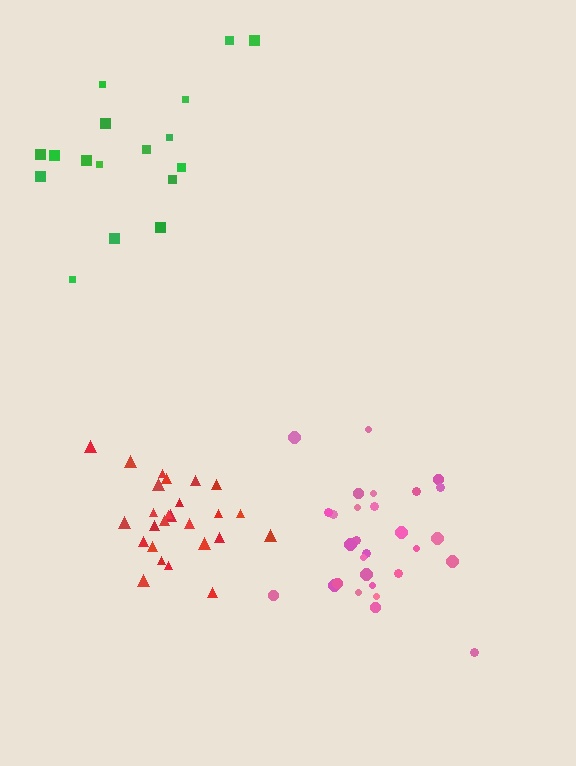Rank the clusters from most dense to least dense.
red, pink, green.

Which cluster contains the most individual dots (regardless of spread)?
Pink (29).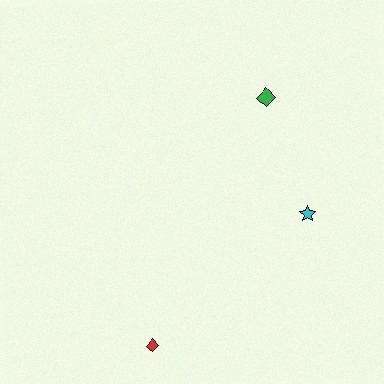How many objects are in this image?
There are 3 objects.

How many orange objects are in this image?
There are no orange objects.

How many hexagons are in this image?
There are no hexagons.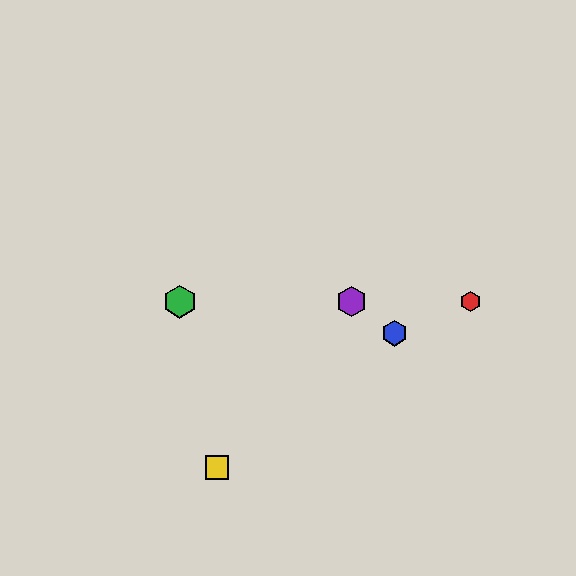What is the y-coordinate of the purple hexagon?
The purple hexagon is at y≈302.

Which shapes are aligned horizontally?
The red hexagon, the green hexagon, the purple hexagon are aligned horizontally.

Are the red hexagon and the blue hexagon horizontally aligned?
No, the red hexagon is at y≈302 and the blue hexagon is at y≈333.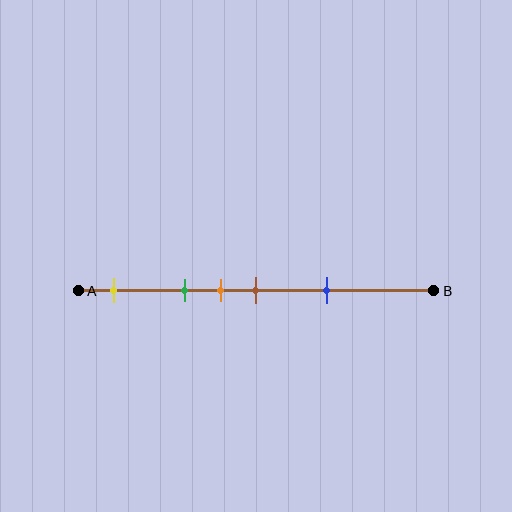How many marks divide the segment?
There are 5 marks dividing the segment.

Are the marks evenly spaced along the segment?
No, the marks are not evenly spaced.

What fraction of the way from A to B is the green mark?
The green mark is approximately 30% (0.3) of the way from A to B.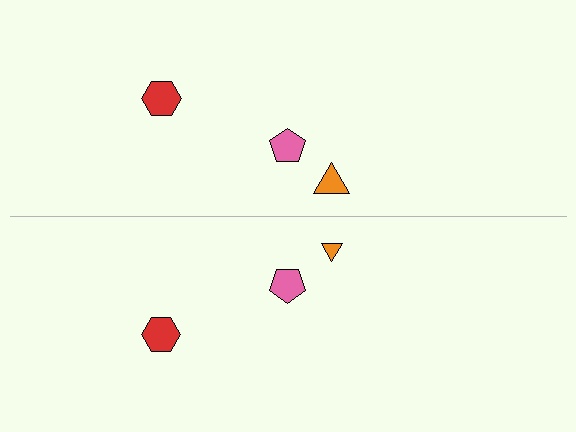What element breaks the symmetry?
The orange triangle on the bottom side has a different size than its mirror counterpart.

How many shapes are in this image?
There are 6 shapes in this image.